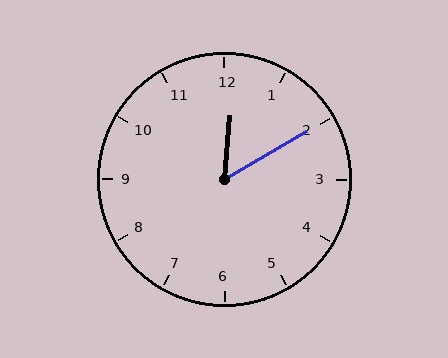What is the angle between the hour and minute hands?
Approximately 55 degrees.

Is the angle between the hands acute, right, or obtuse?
It is acute.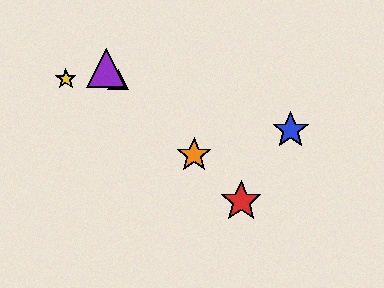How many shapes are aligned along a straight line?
4 shapes (the red star, the green triangle, the purple triangle, the orange star) are aligned along a straight line.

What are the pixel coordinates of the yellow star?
The yellow star is at (66, 79).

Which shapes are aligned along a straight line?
The red star, the green triangle, the purple triangle, the orange star are aligned along a straight line.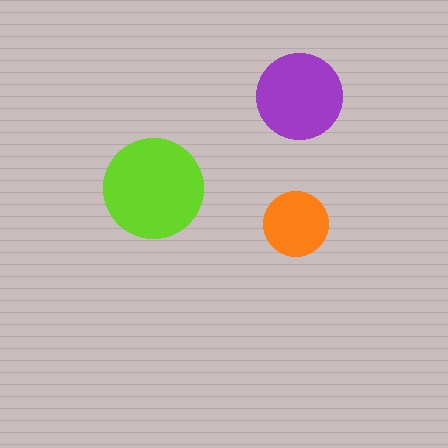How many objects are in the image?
There are 3 objects in the image.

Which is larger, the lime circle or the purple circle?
The lime one.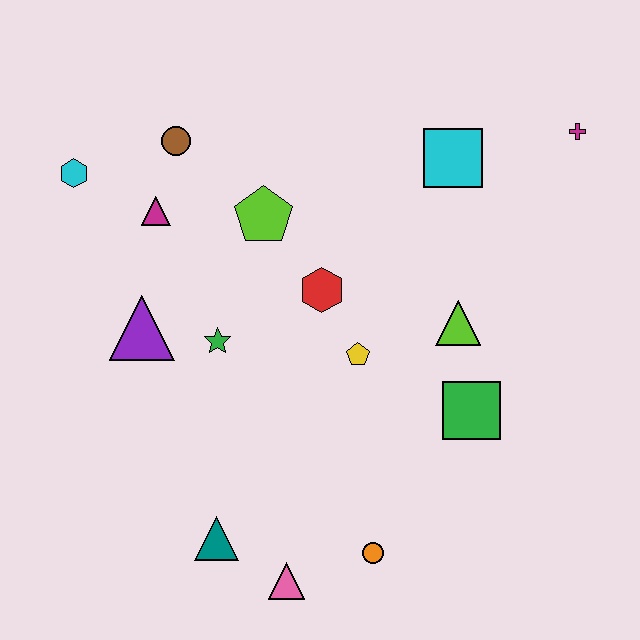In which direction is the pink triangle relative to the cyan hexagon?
The pink triangle is below the cyan hexagon.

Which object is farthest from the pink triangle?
The magenta cross is farthest from the pink triangle.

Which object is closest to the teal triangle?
The pink triangle is closest to the teal triangle.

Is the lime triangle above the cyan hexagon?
No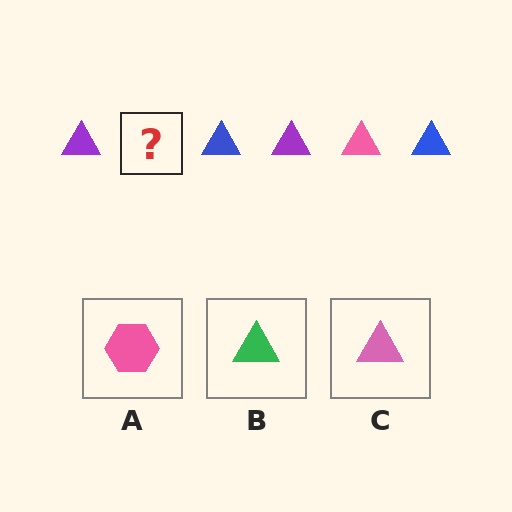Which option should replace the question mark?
Option C.